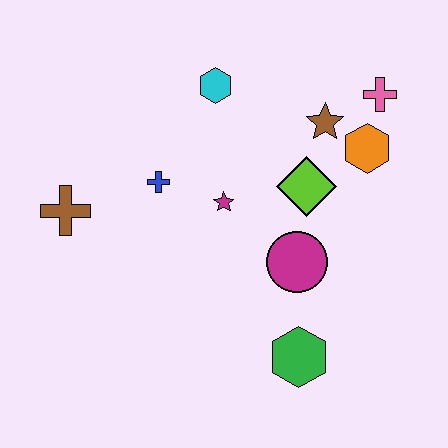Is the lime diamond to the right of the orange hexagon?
No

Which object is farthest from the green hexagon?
The cyan hexagon is farthest from the green hexagon.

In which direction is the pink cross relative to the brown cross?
The pink cross is to the right of the brown cross.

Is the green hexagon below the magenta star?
Yes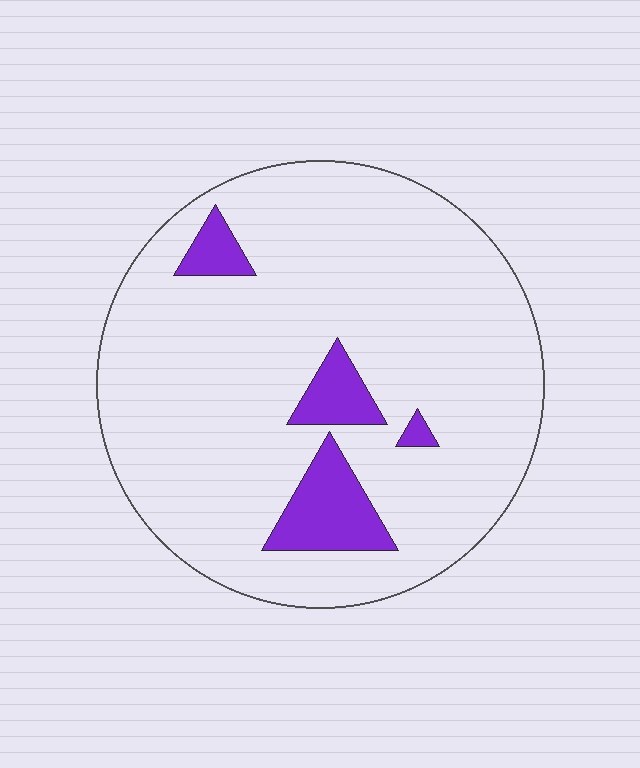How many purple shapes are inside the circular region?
4.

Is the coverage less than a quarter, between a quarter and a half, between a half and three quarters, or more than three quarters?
Less than a quarter.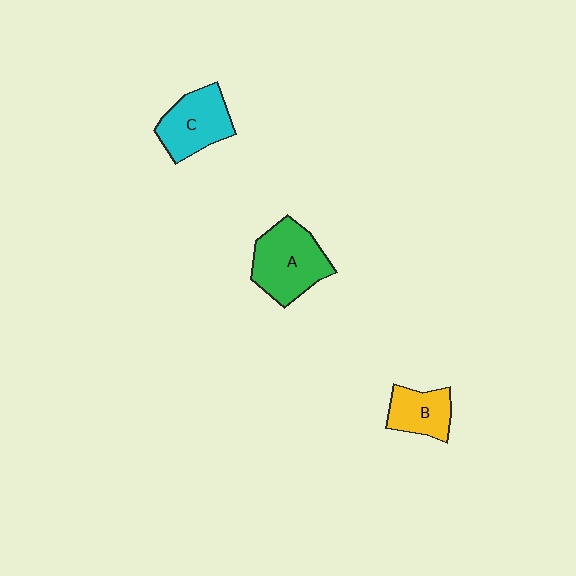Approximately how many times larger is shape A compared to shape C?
Approximately 1.2 times.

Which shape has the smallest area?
Shape B (yellow).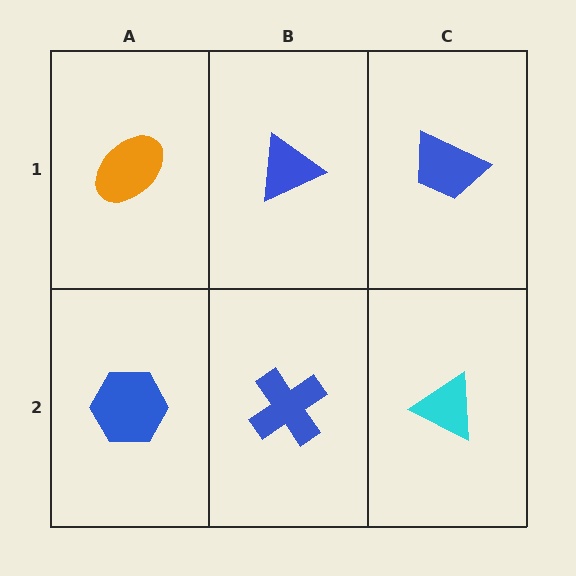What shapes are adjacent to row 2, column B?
A blue triangle (row 1, column B), a blue hexagon (row 2, column A), a cyan triangle (row 2, column C).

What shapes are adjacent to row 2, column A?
An orange ellipse (row 1, column A), a blue cross (row 2, column B).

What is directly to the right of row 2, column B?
A cyan triangle.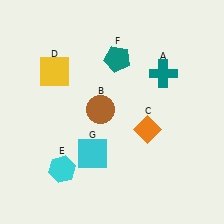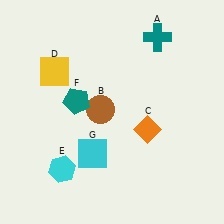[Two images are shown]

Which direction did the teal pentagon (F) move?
The teal pentagon (F) moved down.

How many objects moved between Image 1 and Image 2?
2 objects moved between the two images.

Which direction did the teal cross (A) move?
The teal cross (A) moved up.